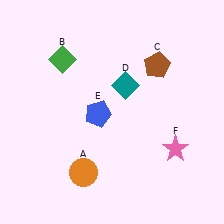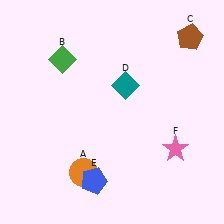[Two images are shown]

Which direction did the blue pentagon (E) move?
The blue pentagon (E) moved down.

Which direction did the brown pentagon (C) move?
The brown pentagon (C) moved right.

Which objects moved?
The objects that moved are: the brown pentagon (C), the blue pentagon (E).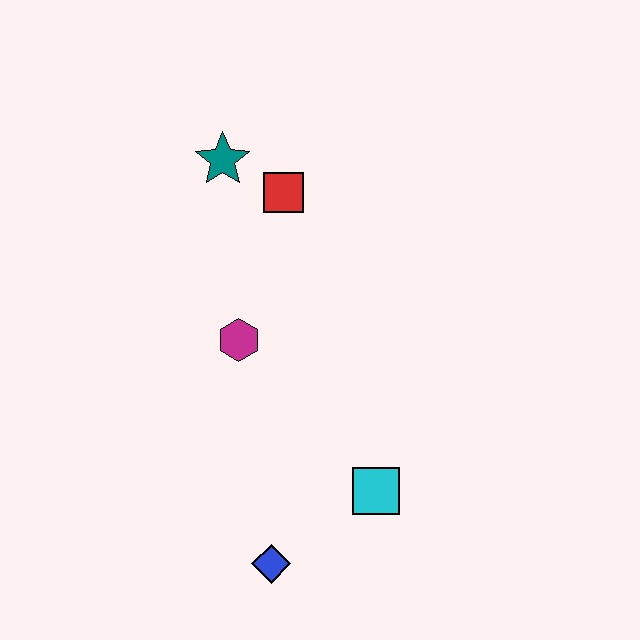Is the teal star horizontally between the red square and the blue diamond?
No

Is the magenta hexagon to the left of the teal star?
No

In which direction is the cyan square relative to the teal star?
The cyan square is below the teal star.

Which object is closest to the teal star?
The red square is closest to the teal star.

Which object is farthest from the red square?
The blue diamond is farthest from the red square.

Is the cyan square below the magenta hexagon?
Yes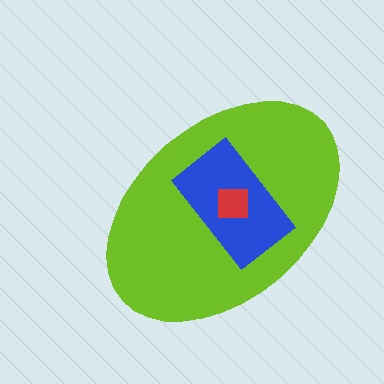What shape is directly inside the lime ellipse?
The blue rectangle.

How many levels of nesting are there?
3.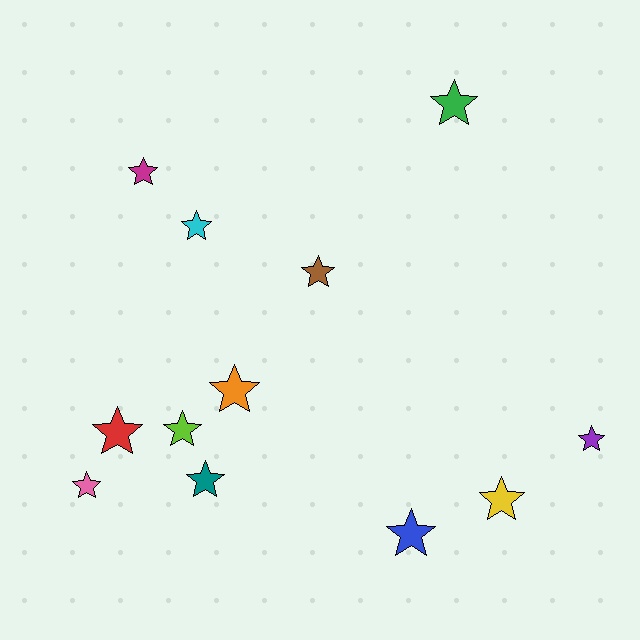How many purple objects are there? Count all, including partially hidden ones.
There is 1 purple object.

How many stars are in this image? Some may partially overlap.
There are 12 stars.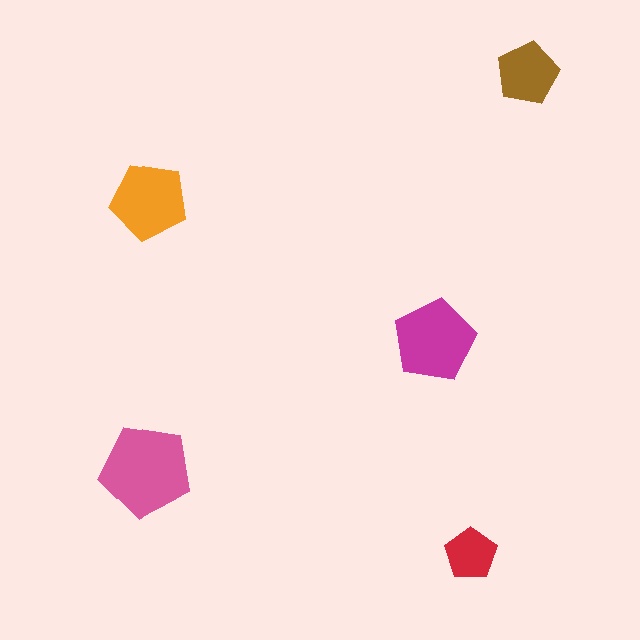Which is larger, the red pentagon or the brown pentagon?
The brown one.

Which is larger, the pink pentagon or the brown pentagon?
The pink one.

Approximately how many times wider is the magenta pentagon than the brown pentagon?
About 1.5 times wider.